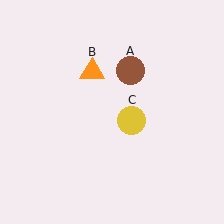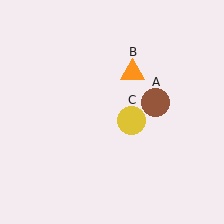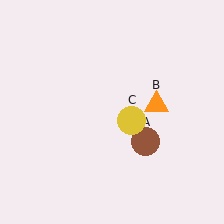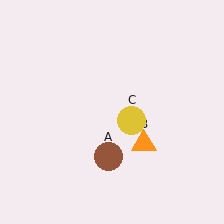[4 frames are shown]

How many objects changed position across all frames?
2 objects changed position: brown circle (object A), orange triangle (object B).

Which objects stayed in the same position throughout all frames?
Yellow circle (object C) remained stationary.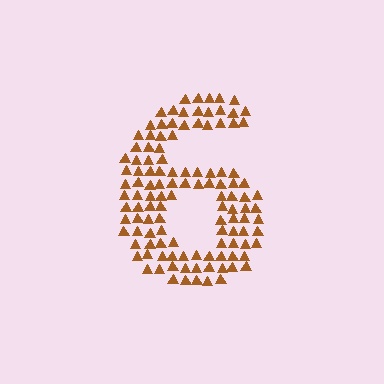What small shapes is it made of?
It is made of small triangles.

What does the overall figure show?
The overall figure shows the digit 6.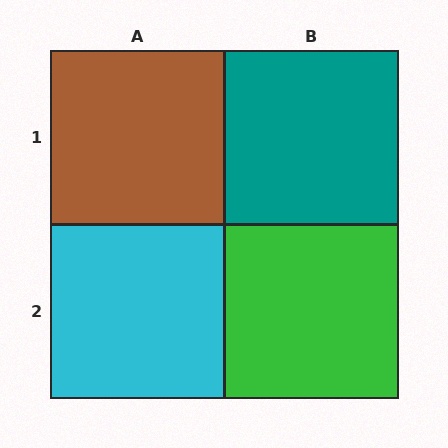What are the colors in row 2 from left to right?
Cyan, green.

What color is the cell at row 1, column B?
Teal.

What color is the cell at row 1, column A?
Brown.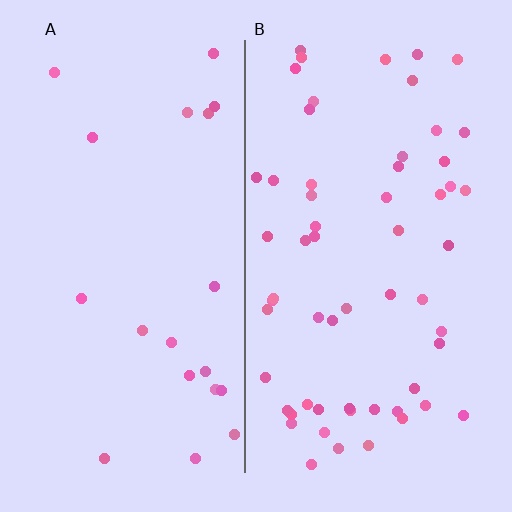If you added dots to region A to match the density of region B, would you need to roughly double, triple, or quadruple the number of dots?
Approximately triple.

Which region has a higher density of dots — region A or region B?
B (the right).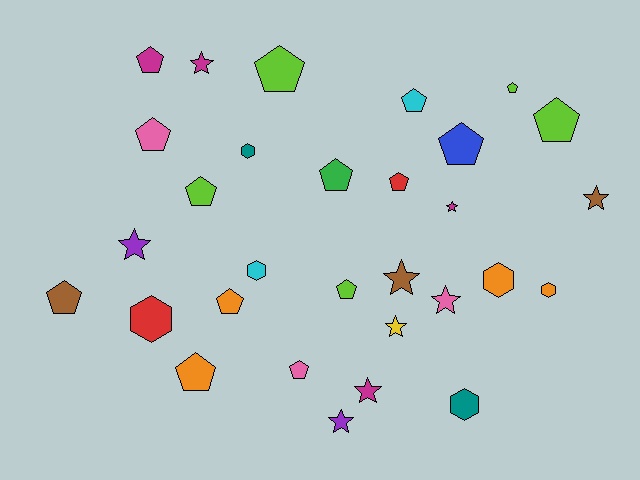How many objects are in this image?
There are 30 objects.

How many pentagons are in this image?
There are 15 pentagons.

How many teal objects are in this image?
There are 2 teal objects.